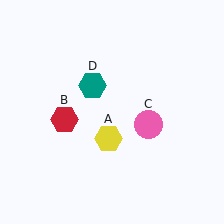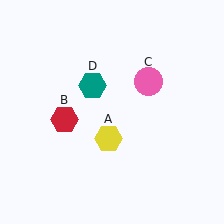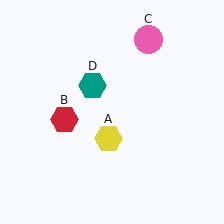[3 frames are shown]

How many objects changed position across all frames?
1 object changed position: pink circle (object C).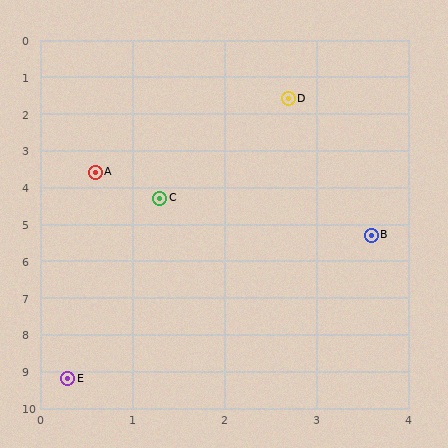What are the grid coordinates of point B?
Point B is at approximately (3.6, 5.3).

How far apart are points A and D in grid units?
Points A and D are about 2.9 grid units apart.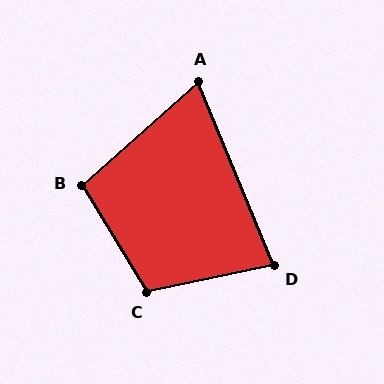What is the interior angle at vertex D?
Approximately 79 degrees (acute).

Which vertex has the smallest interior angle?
A, at approximately 71 degrees.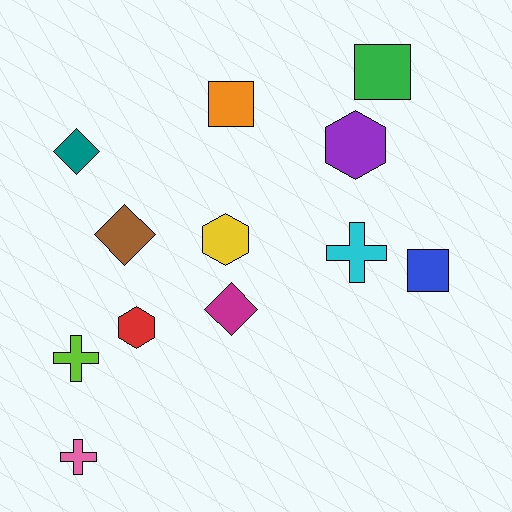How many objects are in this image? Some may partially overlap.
There are 12 objects.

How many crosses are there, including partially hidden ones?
There are 3 crosses.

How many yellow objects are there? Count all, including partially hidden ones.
There is 1 yellow object.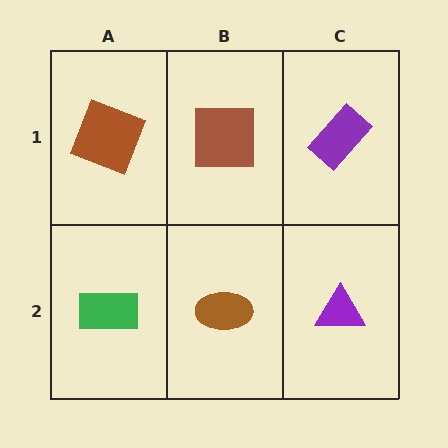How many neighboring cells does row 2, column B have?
3.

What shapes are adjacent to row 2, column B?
A brown square (row 1, column B), a green rectangle (row 2, column A), a purple triangle (row 2, column C).